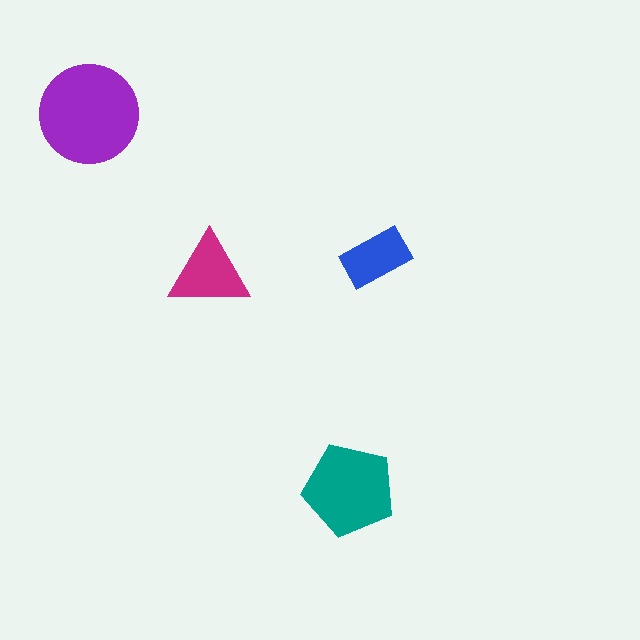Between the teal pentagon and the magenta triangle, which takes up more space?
The teal pentagon.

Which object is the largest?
The purple circle.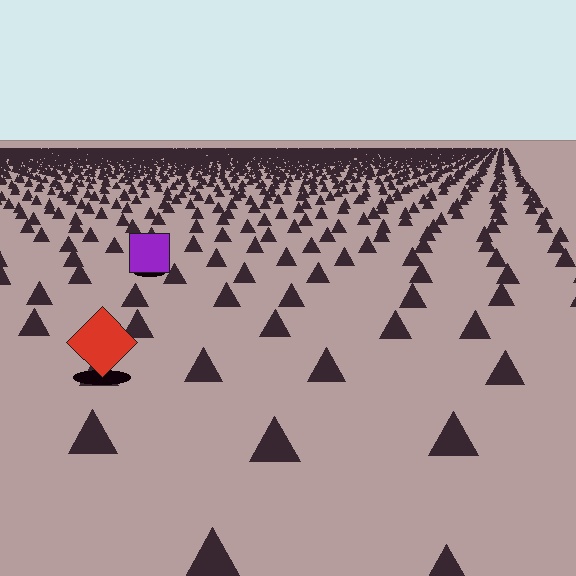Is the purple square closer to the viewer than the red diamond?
No. The red diamond is closer — you can tell from the texture gradient: the ground texture is coarser near it.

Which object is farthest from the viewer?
The purple square is farthest from the viewer. It appears smaller and the ground texture around it is denser.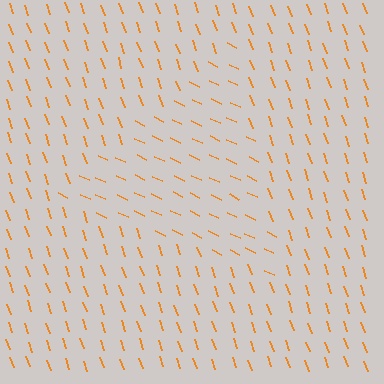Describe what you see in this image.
The image is filled with small orange line segments. A triangle region in the image has lines oriented differently from the surrounding lines, creating a visible texture boundary.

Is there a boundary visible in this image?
Yes, there is a texture boundary formed by a change in line orientation.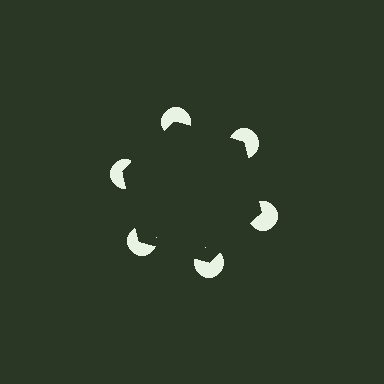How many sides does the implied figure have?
6 sides.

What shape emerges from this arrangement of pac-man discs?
An illusory hexagon — its edges are inferred from the aligned wedge cuts in the pac-man discs, not physically drawn.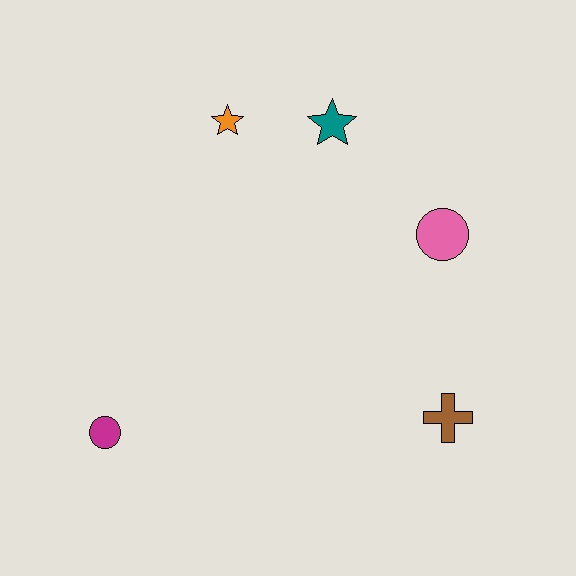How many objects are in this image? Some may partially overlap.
There are 5 objects.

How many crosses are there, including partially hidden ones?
There is 1 cross.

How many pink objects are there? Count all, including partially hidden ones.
There is 1 pink object.